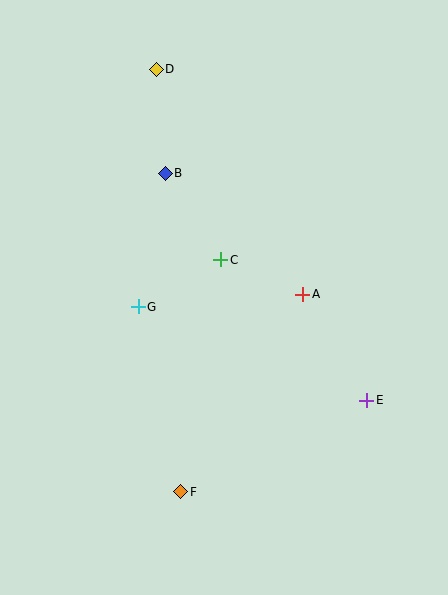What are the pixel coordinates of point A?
Point A is at (303, 294).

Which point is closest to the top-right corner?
Point D is closest to the top-right corner.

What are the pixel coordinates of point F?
Point F is at (181, 492).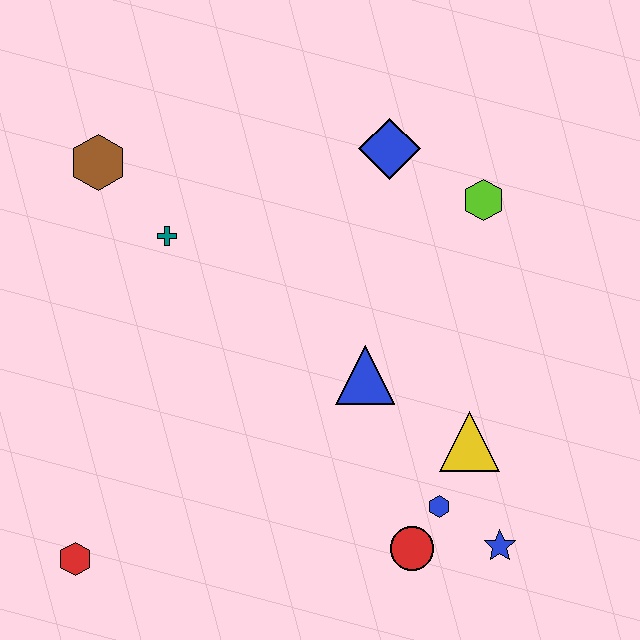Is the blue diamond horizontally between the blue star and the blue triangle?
Yes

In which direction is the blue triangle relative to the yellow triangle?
The blue triangle is to the left of the yellow triangle.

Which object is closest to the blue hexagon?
The red circle is closest to the blue hexagon.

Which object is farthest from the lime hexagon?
The red hexagon is farthest from the lime hexagon.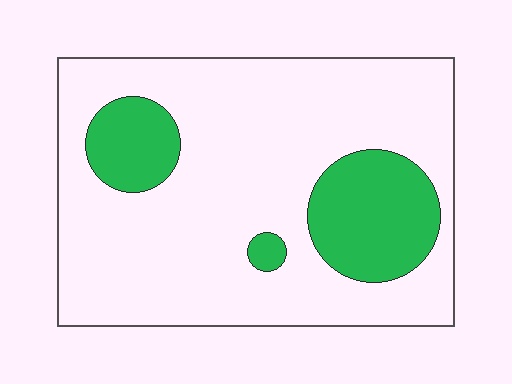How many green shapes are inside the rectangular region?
3.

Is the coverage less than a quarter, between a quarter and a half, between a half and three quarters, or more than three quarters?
Less than a quarter.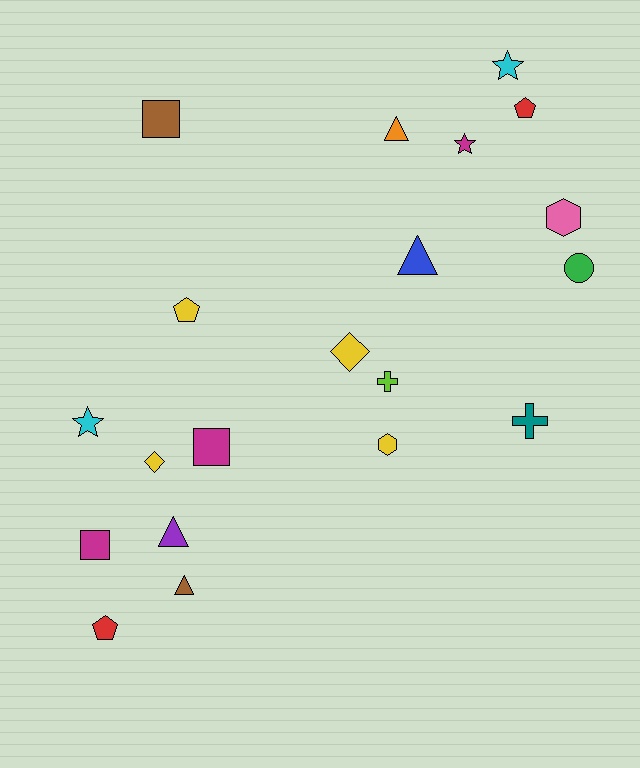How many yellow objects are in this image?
There are 4 yellow objects.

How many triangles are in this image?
There are 4 triangles.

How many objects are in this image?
There are 20 objects.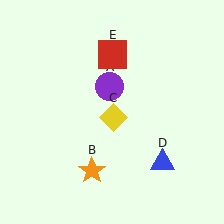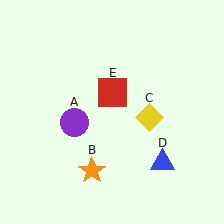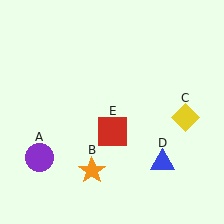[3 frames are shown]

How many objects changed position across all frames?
3 objects changed position: purple circle (object A), yellow diamond (object C), red square (object E).